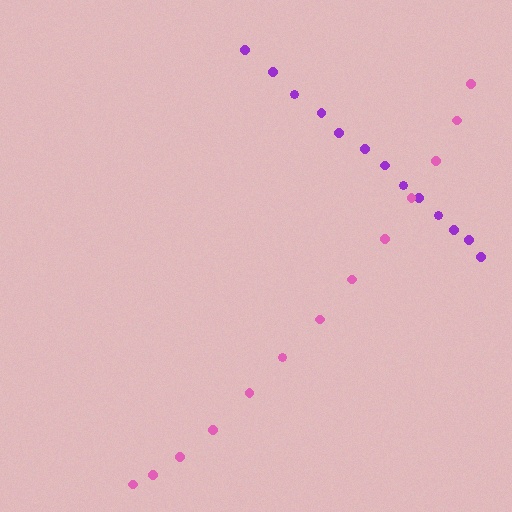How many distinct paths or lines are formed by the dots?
There are 2 distinct paths.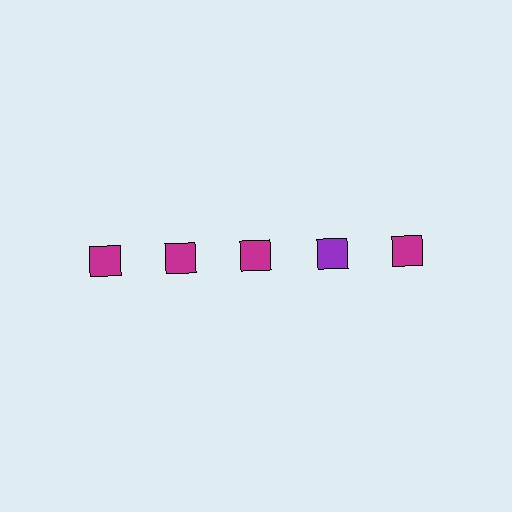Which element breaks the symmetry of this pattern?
The purple square in the top row, second from right column breaks the symmetry. All other shapes are magenta squares.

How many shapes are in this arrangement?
There are 5 shapes arranged in a grid pattern.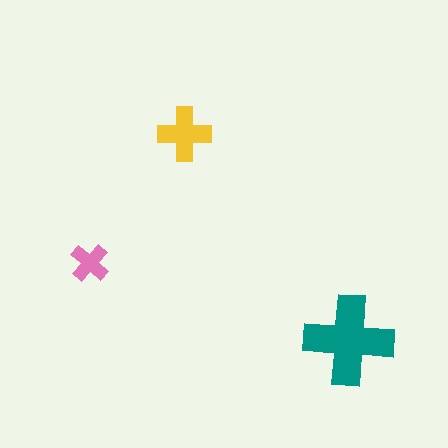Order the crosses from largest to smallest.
the teal one, the yellow one, the pink one.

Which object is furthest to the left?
The pink cross is leftmost.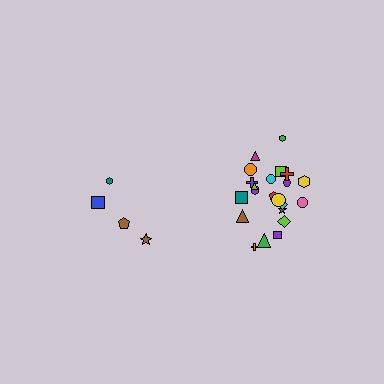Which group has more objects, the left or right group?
The right group.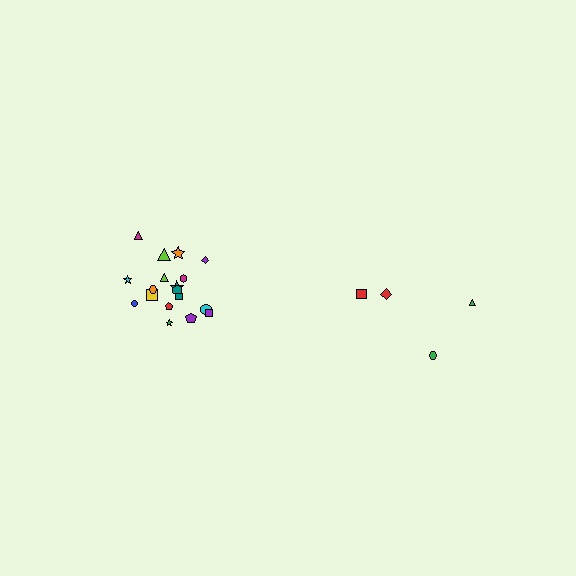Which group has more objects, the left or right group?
The left group.